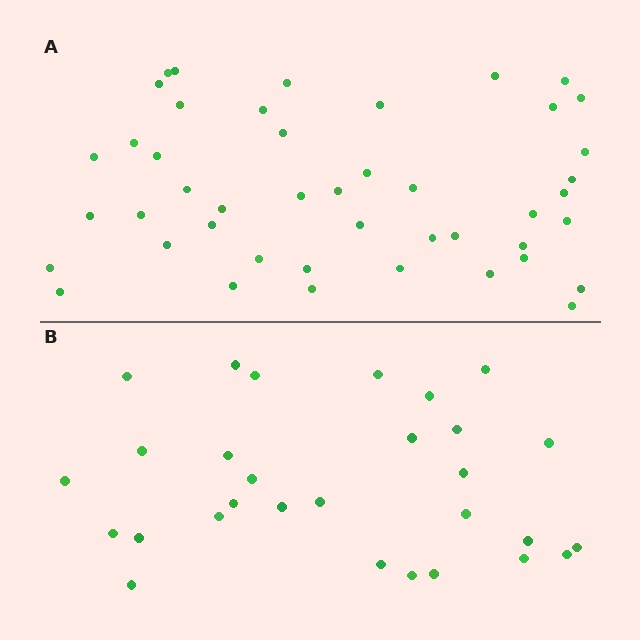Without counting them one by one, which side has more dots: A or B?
Region A (the top region) has more dots.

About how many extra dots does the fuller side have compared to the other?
Region A has approximately 15 more dots than region B.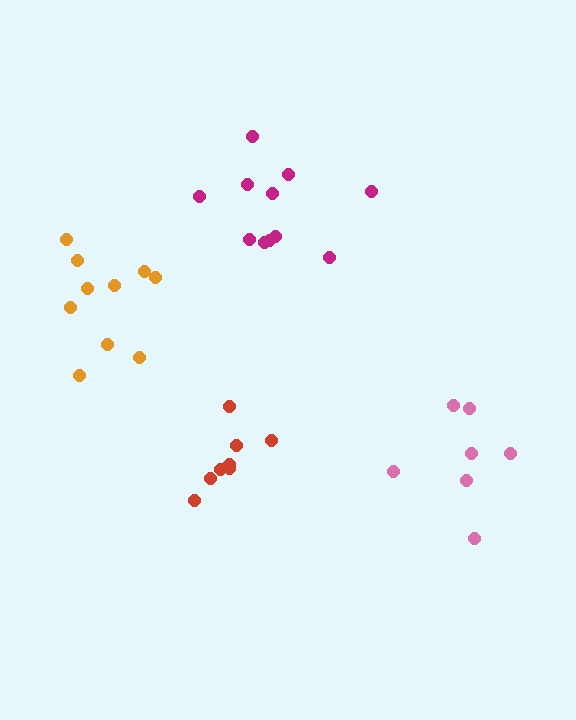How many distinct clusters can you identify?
There are 4 distinct clusters.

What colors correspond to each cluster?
The clusters are colored: orange, red, magenta, pink.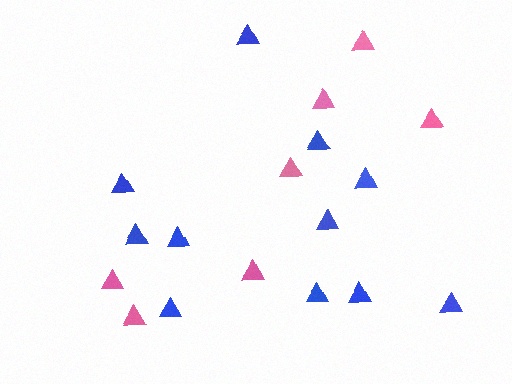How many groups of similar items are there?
There are 2 groups: one group of blue triangles (11) and one group of pink triangles (7).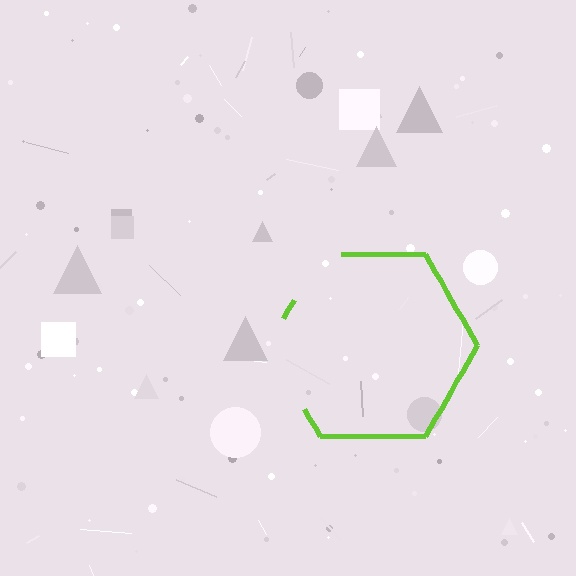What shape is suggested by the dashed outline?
The dashed outline suggests a hexagon.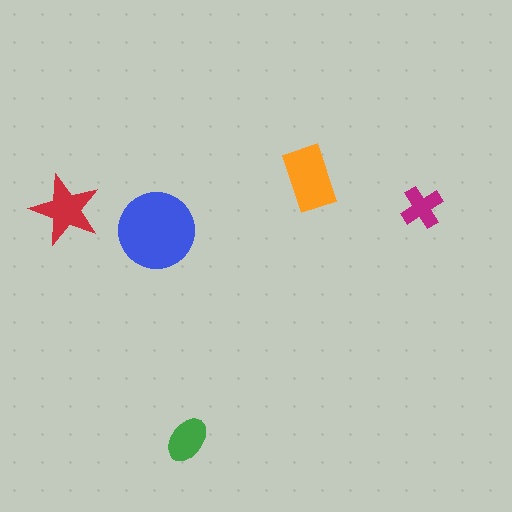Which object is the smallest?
The magenta cross.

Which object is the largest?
The blue circle.